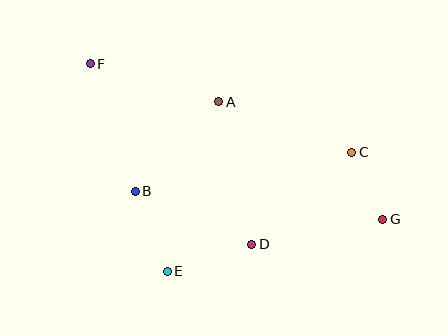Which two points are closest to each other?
Points C and G are closest to each other.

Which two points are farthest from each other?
Points F and G are farthest from each other.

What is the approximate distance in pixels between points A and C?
The distance between A and C is approximately 143 pixels.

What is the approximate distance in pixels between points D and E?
The distance between D and E is approximately 89 pixels.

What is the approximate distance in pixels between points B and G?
The distance between B and G is approximately 249 pixels.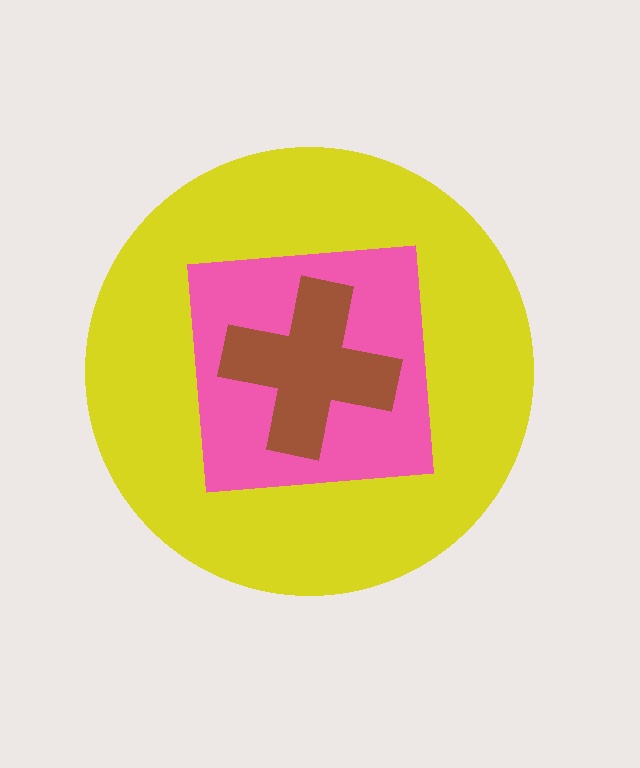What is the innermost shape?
The brown cross.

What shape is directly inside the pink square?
The brown cross.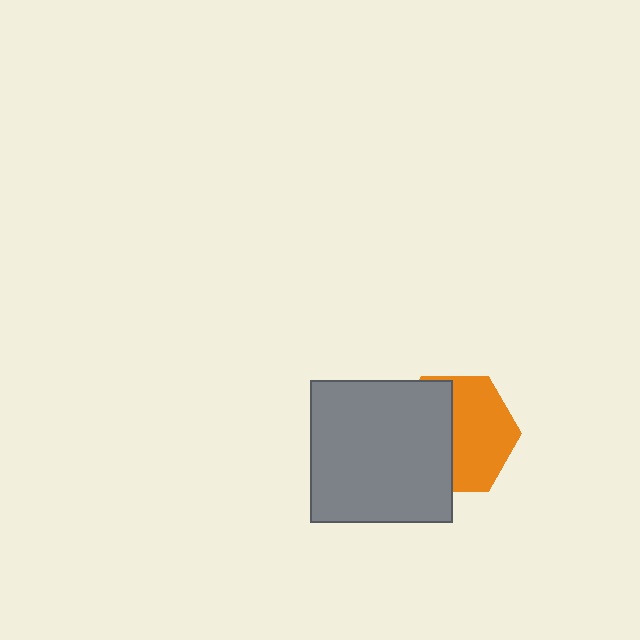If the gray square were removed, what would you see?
You would see the complete orange hexagon.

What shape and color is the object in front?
The object in front is a gray square.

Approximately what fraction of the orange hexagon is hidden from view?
Roughly 47% of the orange hexagon is hidden behind the gray square.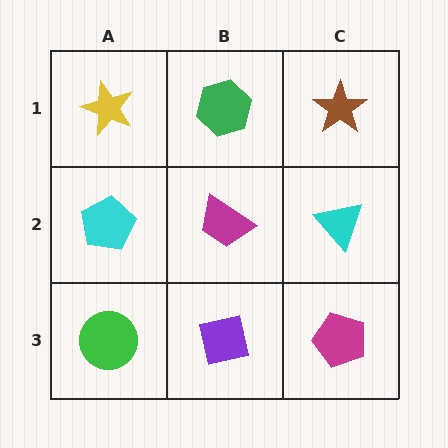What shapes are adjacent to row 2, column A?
A yellow star (row 1, column A), a green circle (row 3, column A), a magenta trapezoid (row 2, column B).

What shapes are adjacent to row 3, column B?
A magenta trapezoid (row 2, column B), a green circle (row 3, column A), a magenta pentagon (row 3, column C).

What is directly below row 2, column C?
A magenta pentagon.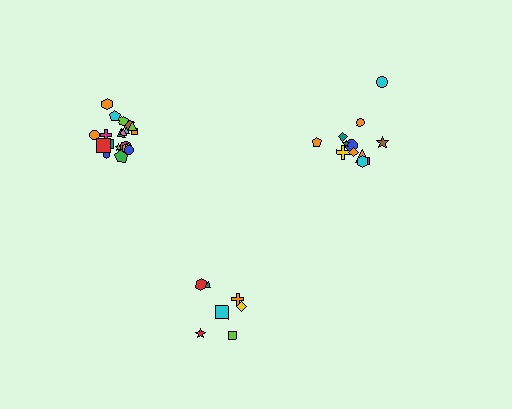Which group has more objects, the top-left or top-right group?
The top-left group.